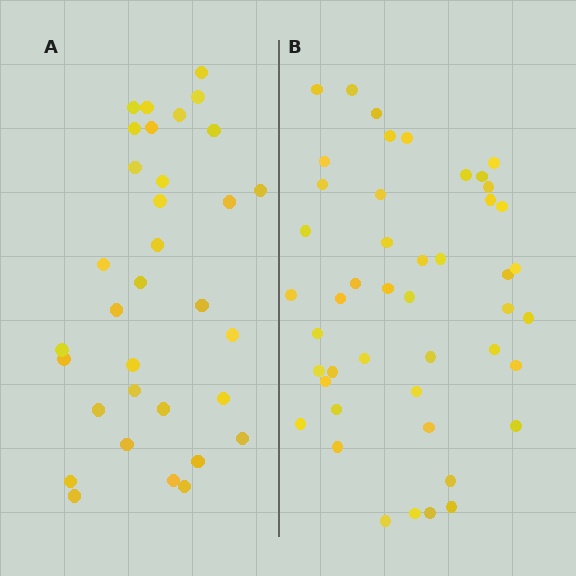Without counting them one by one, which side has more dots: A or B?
Region B (the right region) has more dots.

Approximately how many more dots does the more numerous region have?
Region B has approximately 15 more dots than region A.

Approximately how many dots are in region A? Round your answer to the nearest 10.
About 30 dots. (The exact count is 33, which rounds to 30.)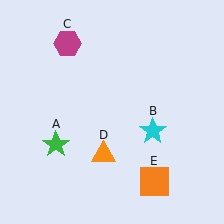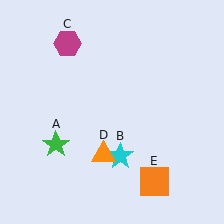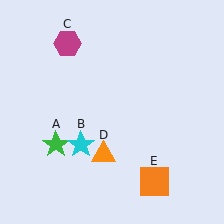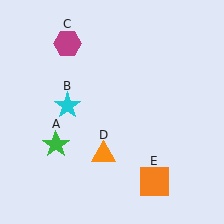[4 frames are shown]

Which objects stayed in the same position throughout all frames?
Green star (object A) and magenta hexagon (object C) and orange triangle (object D) and orange square (object E) remained stationary.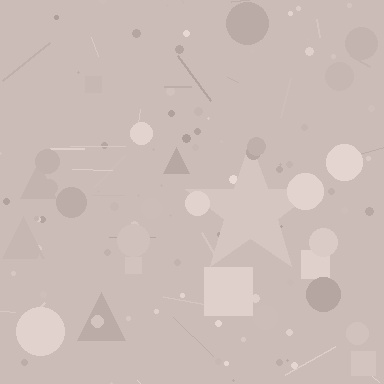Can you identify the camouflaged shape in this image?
The camouflaged shape is a star.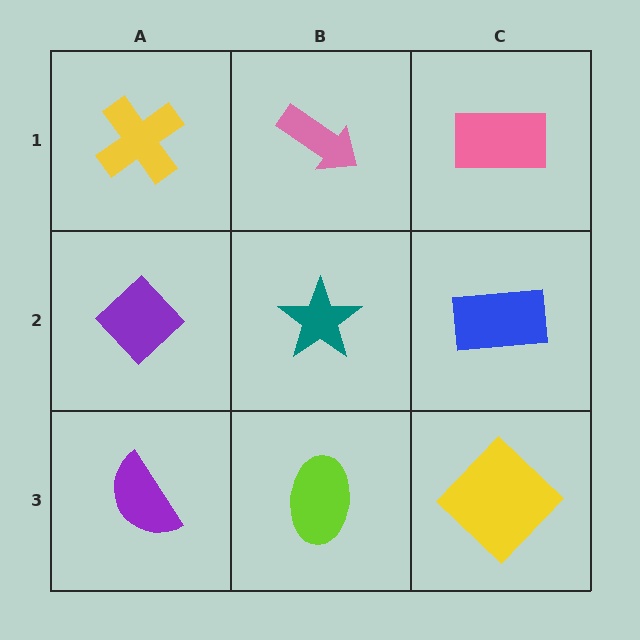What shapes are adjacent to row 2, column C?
A pink rectangle (row 1, column C), a yellow diamond (row 3, column C), a teal star (row 2, column B).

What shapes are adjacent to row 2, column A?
A yellow cross (row 1, column A), a purple semicircle (row 3, column A), a teal star (row 2, column B).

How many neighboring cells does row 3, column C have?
2.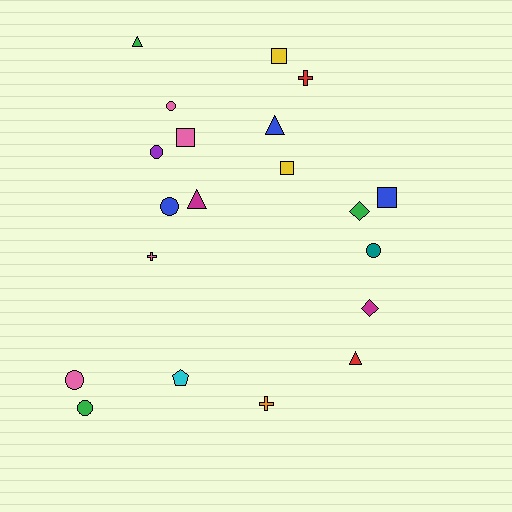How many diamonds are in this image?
There are 2 diamonds.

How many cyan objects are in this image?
There is 1 cyan object.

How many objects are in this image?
There are 20 objects.